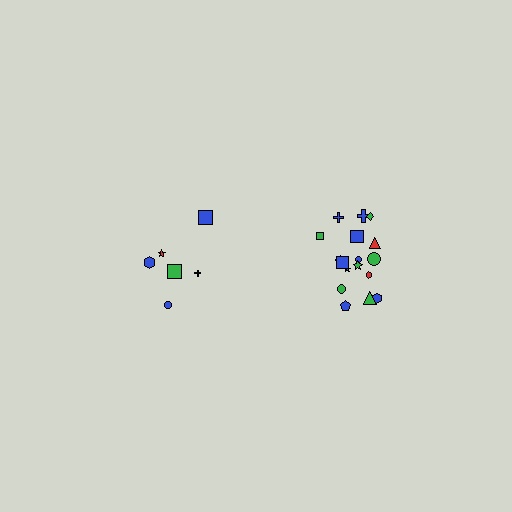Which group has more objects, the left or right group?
The right group.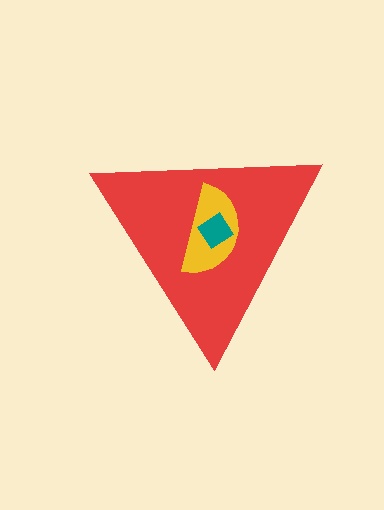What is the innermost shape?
The teal diamond.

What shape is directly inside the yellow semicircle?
The teal diamond.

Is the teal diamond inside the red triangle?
Yes.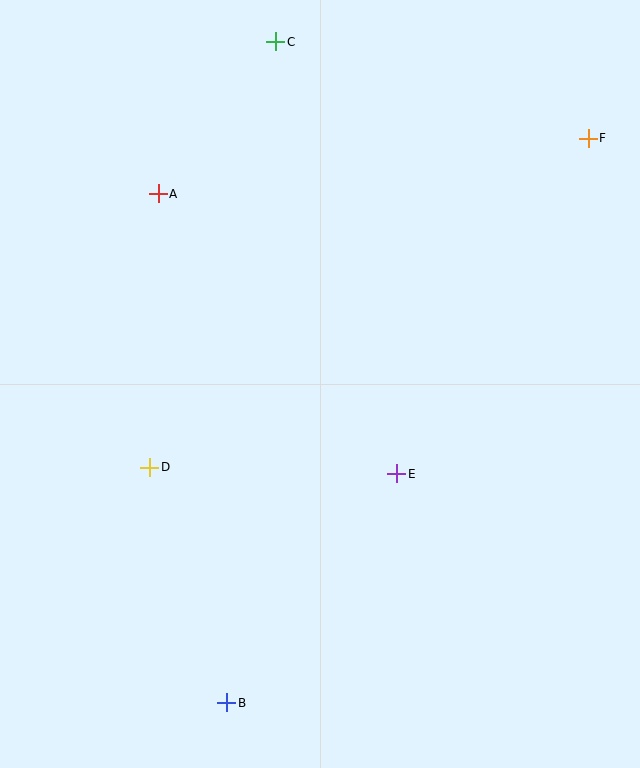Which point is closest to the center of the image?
Point E at (397, 474) is closest to the center.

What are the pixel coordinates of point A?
Point A is at (158, 194).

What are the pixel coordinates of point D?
Point D is at (150, 467).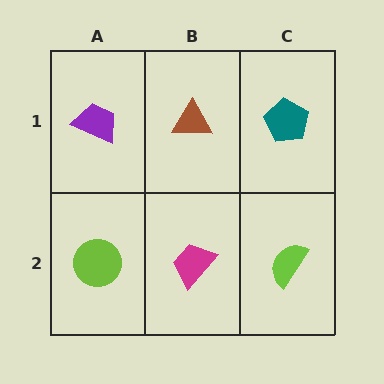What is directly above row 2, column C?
A teal pentagon.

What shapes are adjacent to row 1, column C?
A lime semicircle (row 2, column C), a brown triangle (row 1, column B).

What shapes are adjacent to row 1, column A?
A lime circle (row 2, column A), a brown triangle (row 1, column B).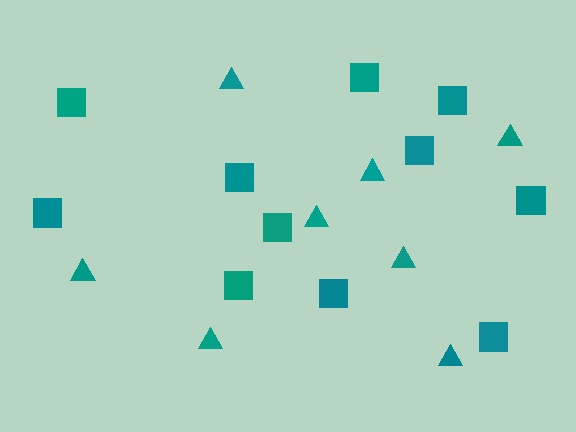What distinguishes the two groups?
There are 2 groups: one group of triangles (8) and one group of squares (11).